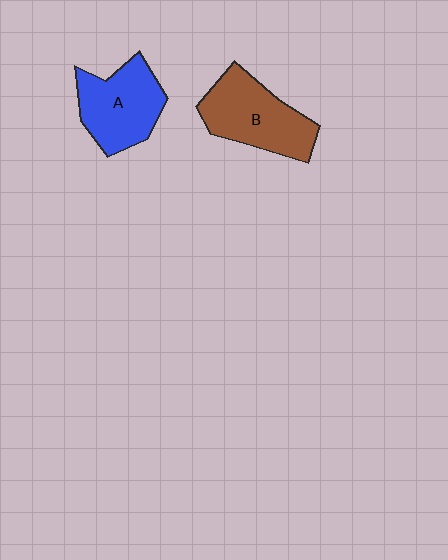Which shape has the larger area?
Shape B (brown).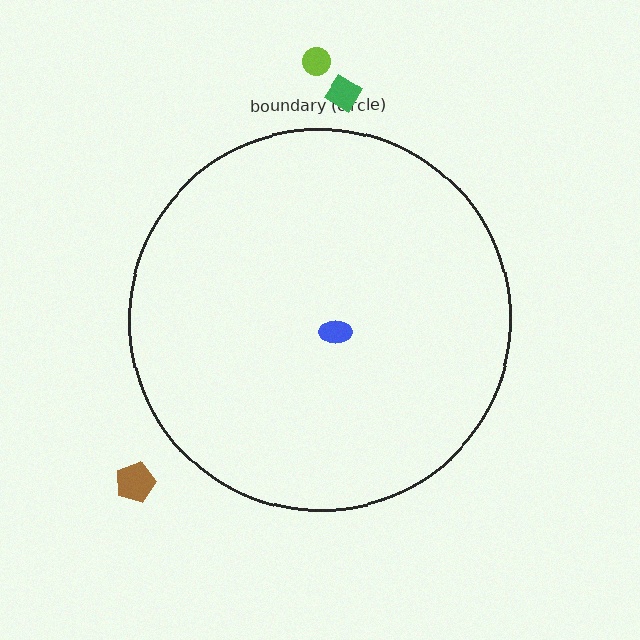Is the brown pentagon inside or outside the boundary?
Outside.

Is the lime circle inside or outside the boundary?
Outside.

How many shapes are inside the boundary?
1 inside, 3 outside.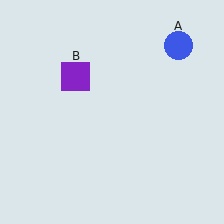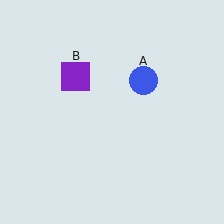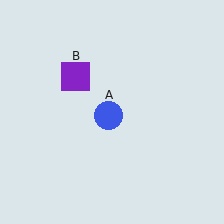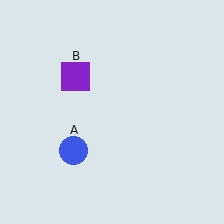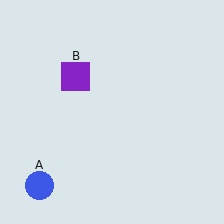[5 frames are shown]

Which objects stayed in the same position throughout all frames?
Purple square (object B) remained stationary.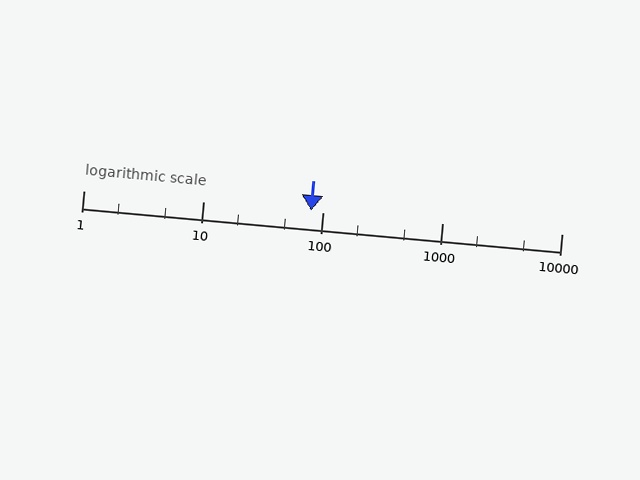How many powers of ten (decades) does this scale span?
The scale spans 4 decades, from 1 to 10000.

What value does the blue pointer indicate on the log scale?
The pointer indicates approximately 80.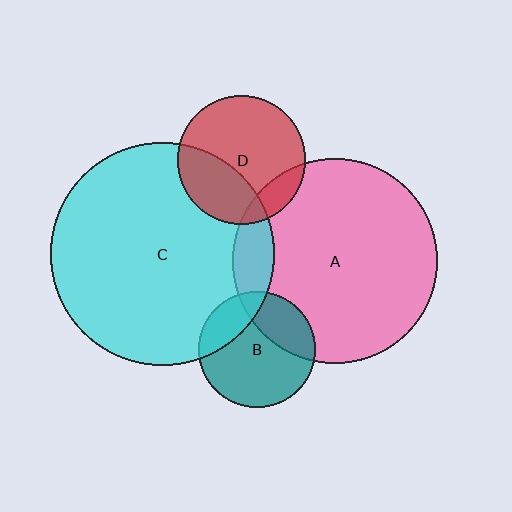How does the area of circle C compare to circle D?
Approximately 3.0 times.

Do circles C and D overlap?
Yes.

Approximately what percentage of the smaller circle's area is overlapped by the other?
Approximately 35%.